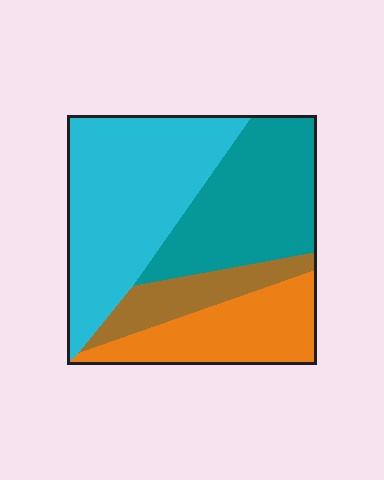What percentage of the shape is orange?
Orange covers 21% of the shape.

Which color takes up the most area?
Cyan, at roughly 40%.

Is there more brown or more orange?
Orange.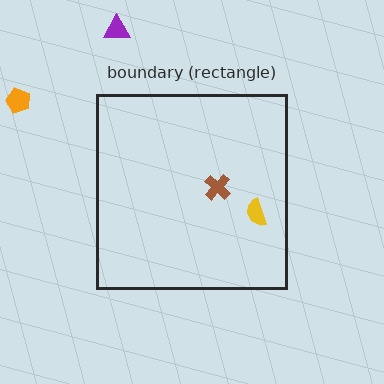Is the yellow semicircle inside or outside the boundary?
Inside.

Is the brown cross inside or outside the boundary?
Inside.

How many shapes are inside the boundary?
2 inside, 2 outside.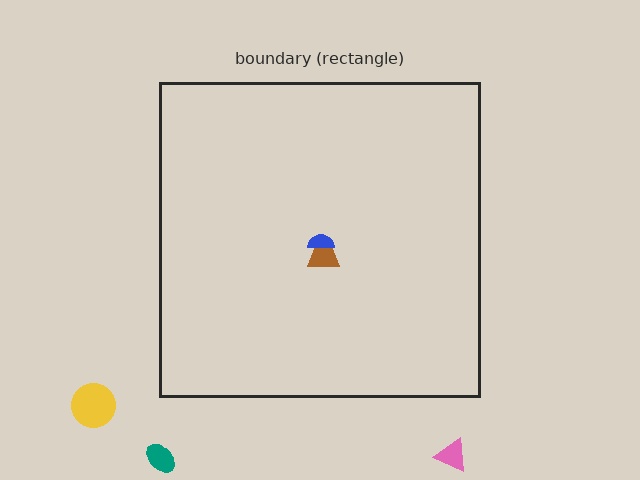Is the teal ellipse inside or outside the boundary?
Outside.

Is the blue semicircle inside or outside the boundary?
Inside.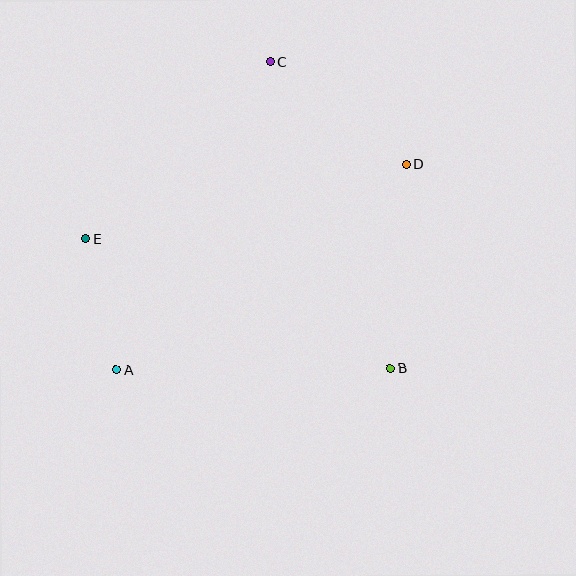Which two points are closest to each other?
Points A and E are closest to each other.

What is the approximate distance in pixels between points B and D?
The distance between B and D is approximately 205 pixels.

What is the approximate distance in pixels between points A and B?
The distance between A and B is approximately 274 pixels.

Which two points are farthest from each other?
Points A and D are farthest from each other.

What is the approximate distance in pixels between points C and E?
The distance between C and E is approximately 256 pixels.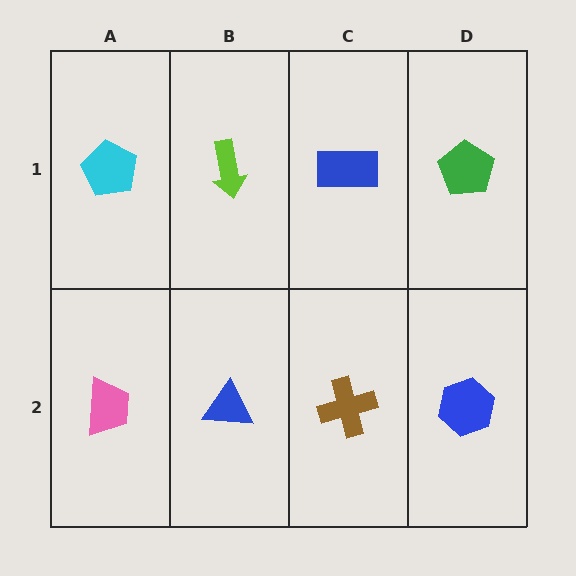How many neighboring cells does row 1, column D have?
2.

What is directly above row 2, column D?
A green pentagon.